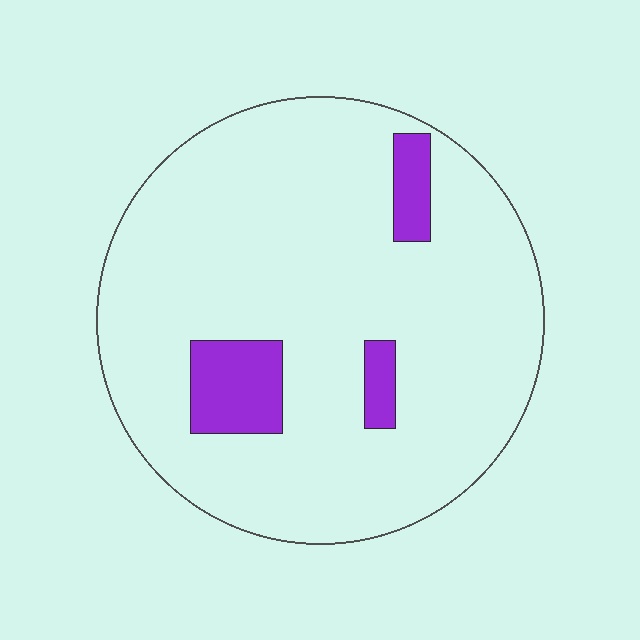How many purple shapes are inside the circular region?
3.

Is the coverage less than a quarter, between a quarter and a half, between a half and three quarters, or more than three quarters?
Less than a quarter.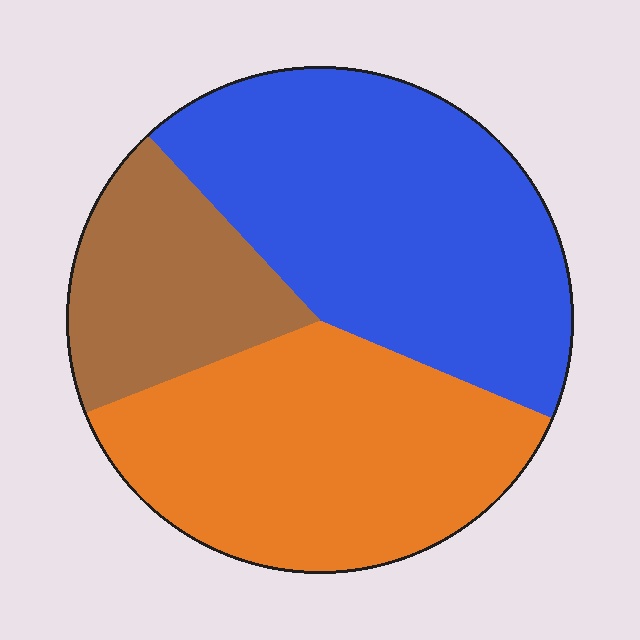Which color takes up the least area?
Brown, at roughly 20%.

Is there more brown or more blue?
Blue.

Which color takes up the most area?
Blue, at roughly 45%.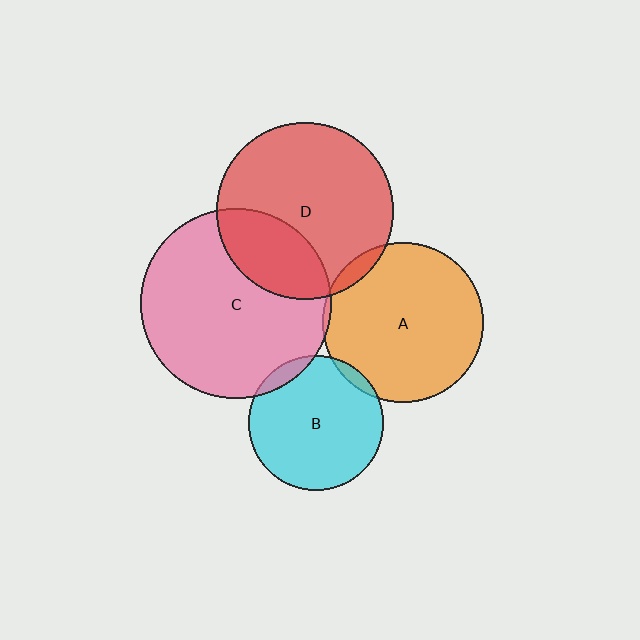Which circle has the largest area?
Circle C (pink).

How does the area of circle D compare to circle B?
Approximately 1.7 times.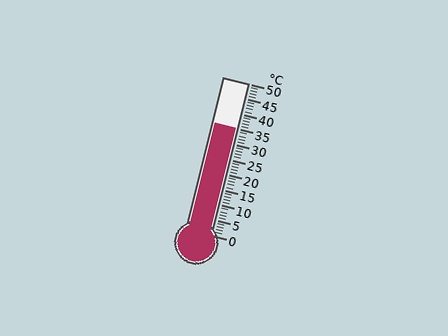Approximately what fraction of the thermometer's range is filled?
The thermometer is filled to approximately 70% of its range.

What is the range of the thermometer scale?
The thermometer scale ranges from 0°C to 50°C.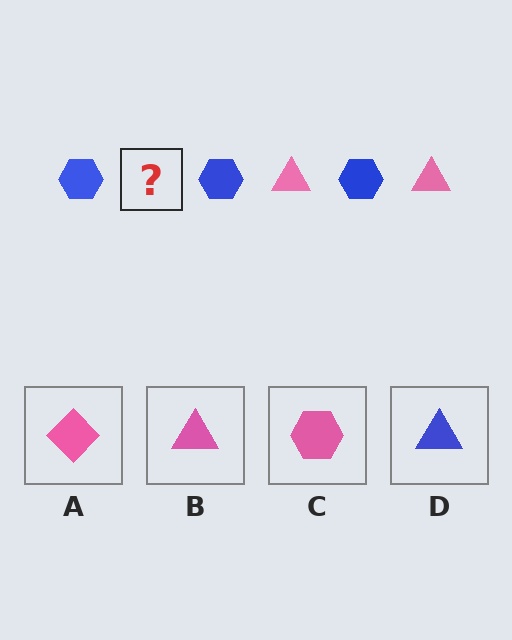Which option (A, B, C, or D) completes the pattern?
B.